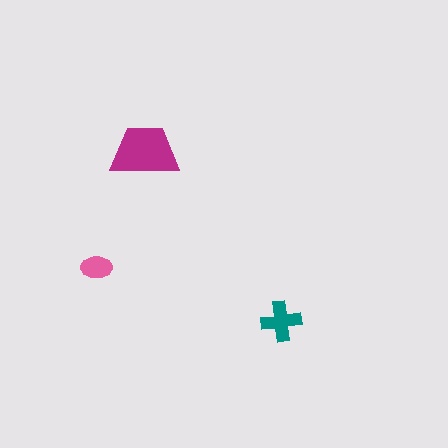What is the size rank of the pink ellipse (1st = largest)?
3rd.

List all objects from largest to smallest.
The magenta trapezoid, the teal cross, the pink ellipse.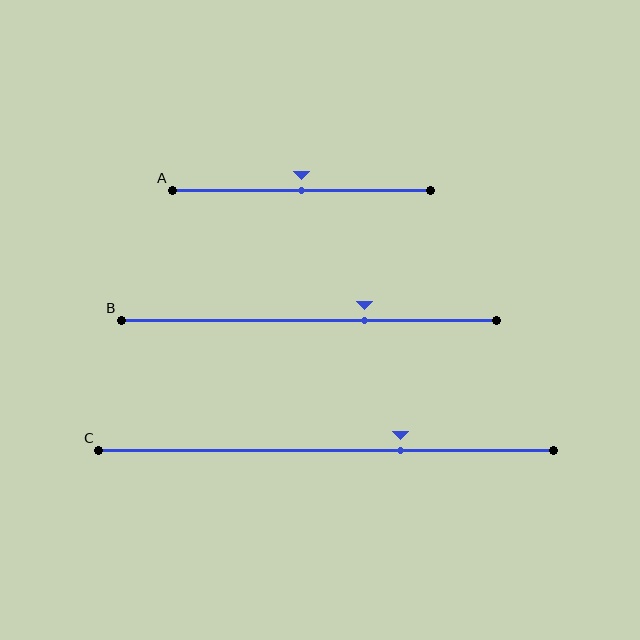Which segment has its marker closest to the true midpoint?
Segment A has its marker closest to the true midpoint.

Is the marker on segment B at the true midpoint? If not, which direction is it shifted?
No, the marker on segment B is shifted to the right by about 15% of the segment length.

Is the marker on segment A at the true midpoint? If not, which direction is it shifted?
Yes, the marker on segment A is at the true midpoint.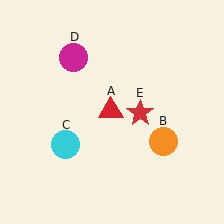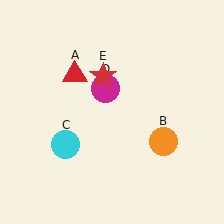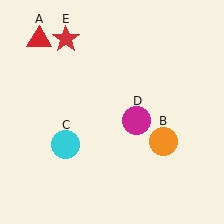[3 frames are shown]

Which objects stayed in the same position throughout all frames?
Orange circle (object B) and cyan circle (object C) remained stationary.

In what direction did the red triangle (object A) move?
The red triangle (object A) moved up and to the left.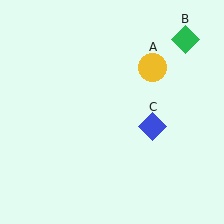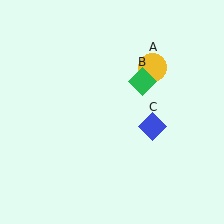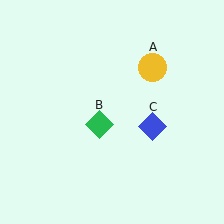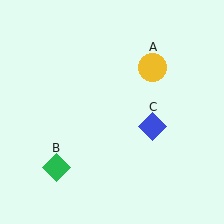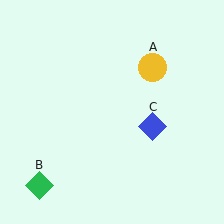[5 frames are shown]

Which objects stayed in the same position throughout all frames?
Yellow circle (object A) and blue diamond (object C) remained stationary.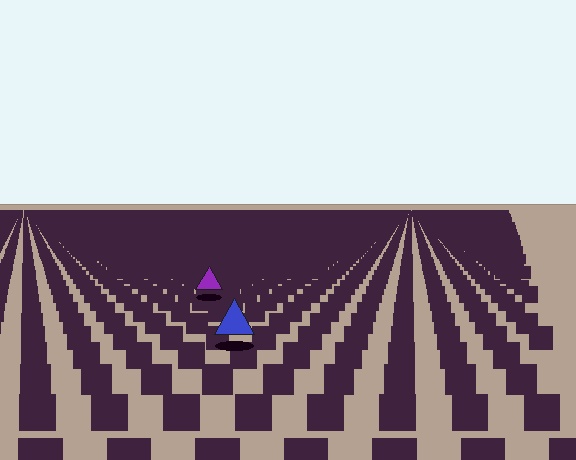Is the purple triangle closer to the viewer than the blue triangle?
No. The blue triangle is closer — you can tell from the texture gradient: the ground texture is coarser near it.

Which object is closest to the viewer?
The blue triangle is closest. The texture marks near it are larger and more spread out.